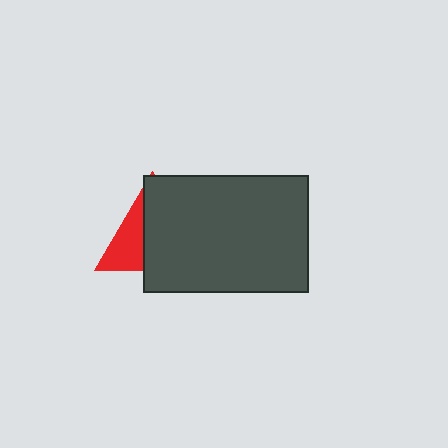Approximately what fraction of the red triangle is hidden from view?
Roughly 64% of the red triangle is hidden behind the dark gray rectangle.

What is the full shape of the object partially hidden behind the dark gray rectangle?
The partially hidden object is a red triangle.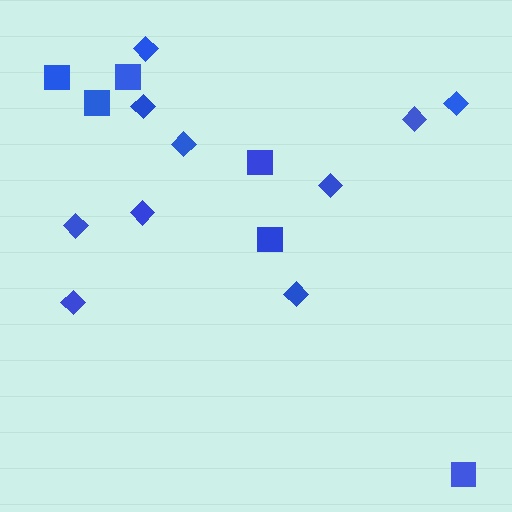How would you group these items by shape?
There are 2 groups: one group of squares (6) and one group of diamonds (10).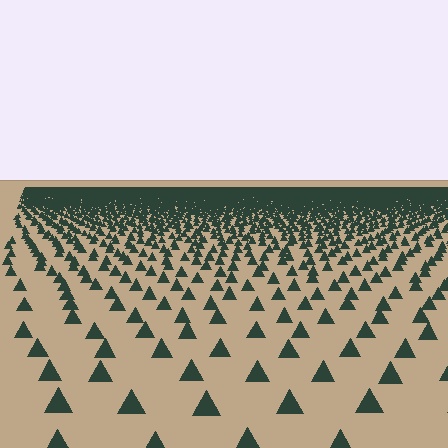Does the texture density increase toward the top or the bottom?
Density increases toward the top.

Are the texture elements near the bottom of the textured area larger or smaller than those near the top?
Larger. Near the bottom, elements are closer to the viewer and appear at a bigger on-screen size.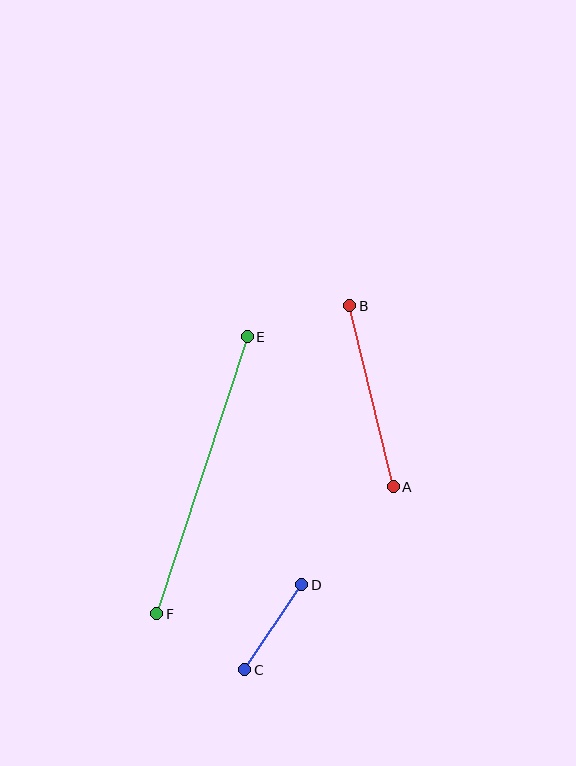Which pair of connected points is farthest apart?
Points E and F are farthest apart.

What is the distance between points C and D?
The distance is approximately 102 pixels.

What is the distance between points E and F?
The distance is approximately 291 pixels.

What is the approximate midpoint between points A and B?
The midpoint is at approximately (371, 396) pixels.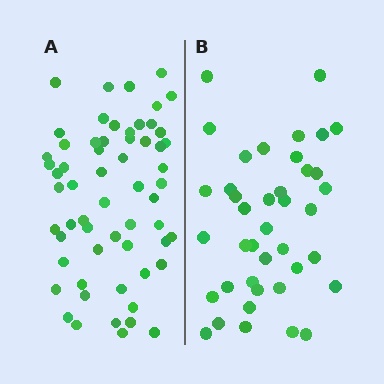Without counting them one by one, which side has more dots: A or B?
Region A (the left region) has more dots.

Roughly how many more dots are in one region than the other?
Region A has approximately 20 more dots than region B.